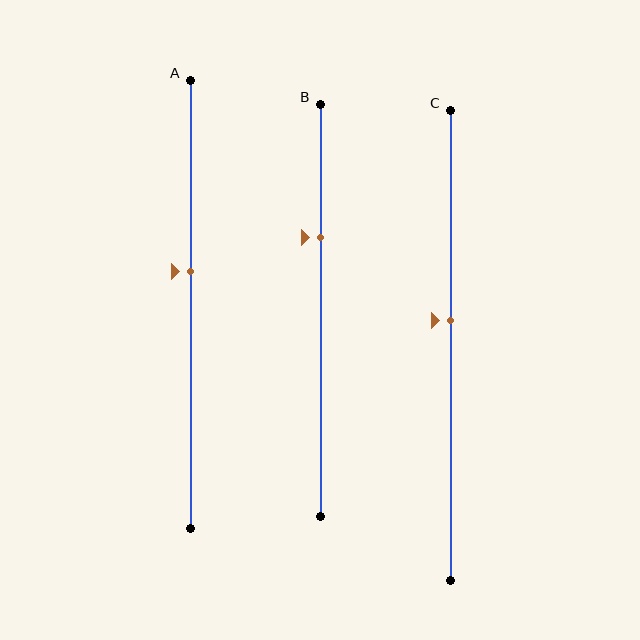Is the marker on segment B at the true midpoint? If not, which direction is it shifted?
No, the marker on segment B is shifted upward by about 18% of the segment length.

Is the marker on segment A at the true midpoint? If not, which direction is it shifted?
No, the marker on segment A is shifted upward by about 7% of the segment length.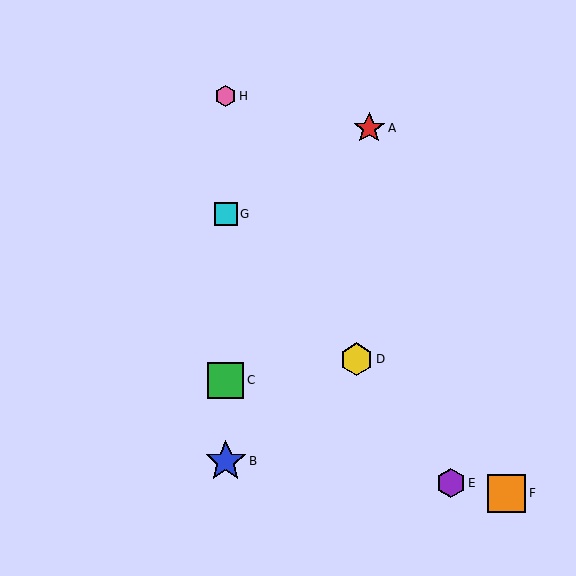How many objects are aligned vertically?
4 objects (B, C, G, H) are aligned vertically.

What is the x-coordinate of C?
Object C is at x≈226.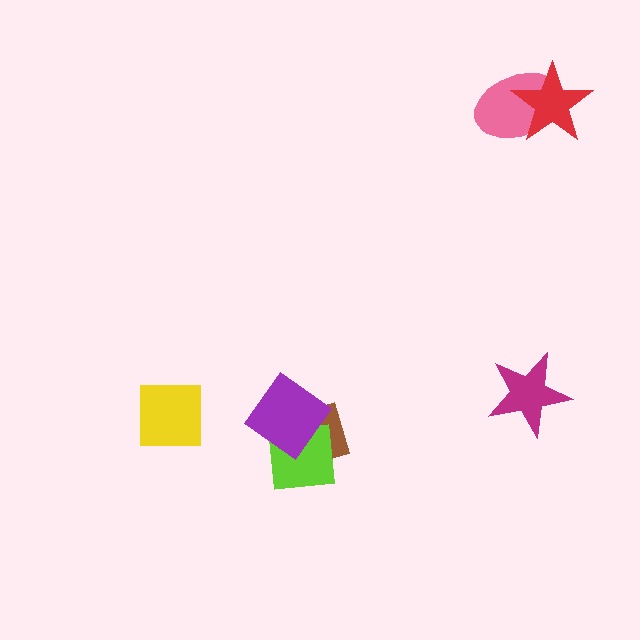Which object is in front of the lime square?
The purple diamond is in front of the lime square.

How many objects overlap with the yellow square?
0 objects overlap with the yellow square.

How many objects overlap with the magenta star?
0 objects overlap with the magenta star.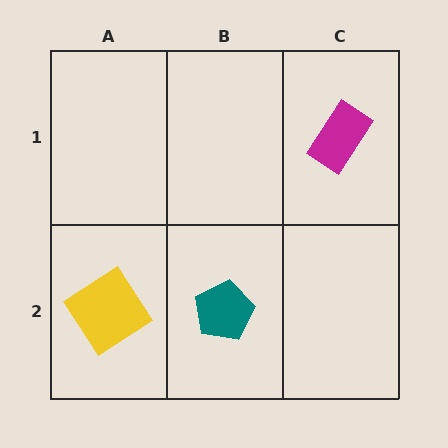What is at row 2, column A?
A yellow diamond.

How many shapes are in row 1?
1 shape.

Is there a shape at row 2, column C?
No, that cell is empty.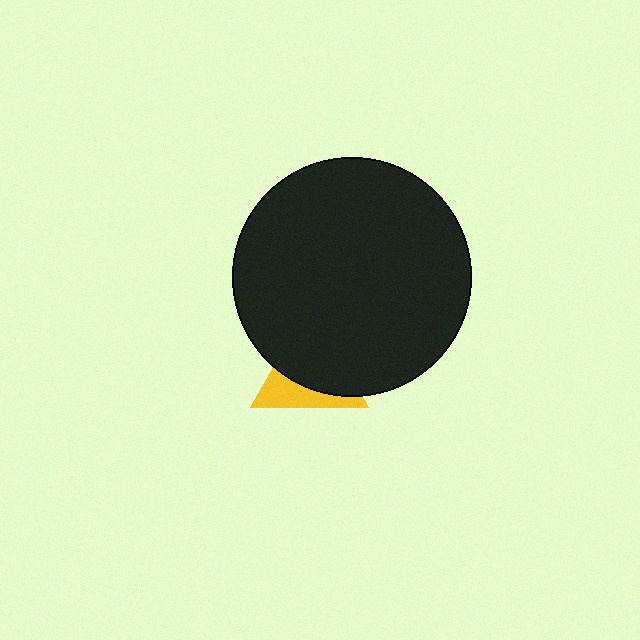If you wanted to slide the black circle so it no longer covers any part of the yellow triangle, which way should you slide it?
Slide it up — that is the most direct way to separate the two shapes.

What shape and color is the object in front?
The object in front is a black circle.